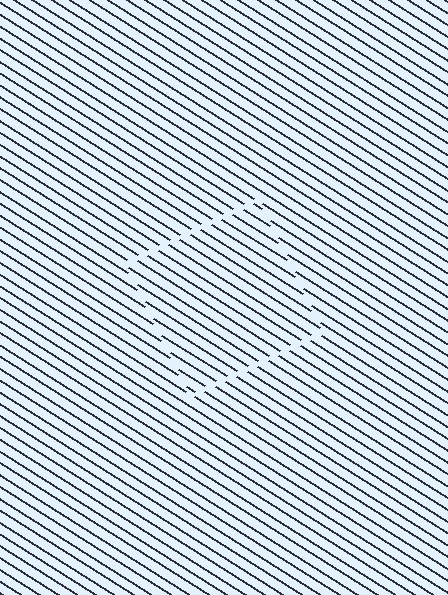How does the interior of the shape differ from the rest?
The interior of the shape contains the same grating, shifted by half a period — the contour is defined by the phase discontinuity where line-ends from the inner and outer gratings abut.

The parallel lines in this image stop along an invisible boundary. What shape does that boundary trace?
An illusory square. The interior of the shape contains the same grating, shifted by half a period — the contour is defined by the phase discontinuity where line-ends from the inner and outer gratings abut.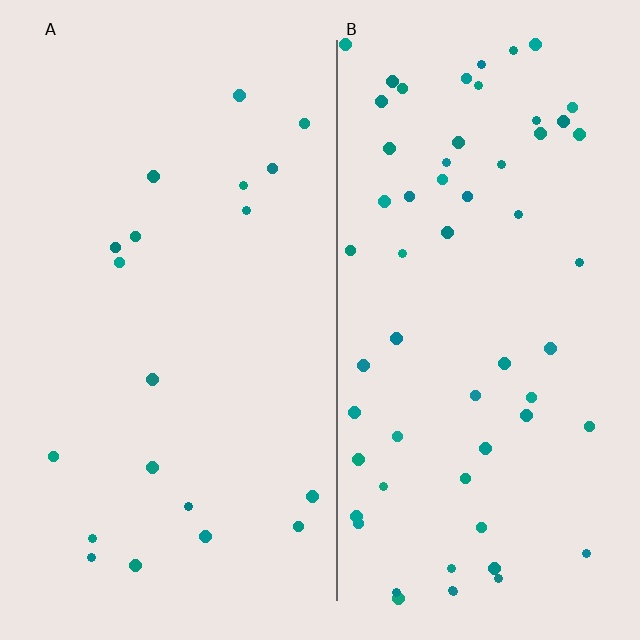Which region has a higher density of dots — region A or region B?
B (the right).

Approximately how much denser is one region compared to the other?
Approximately 3.1× — region B over region A.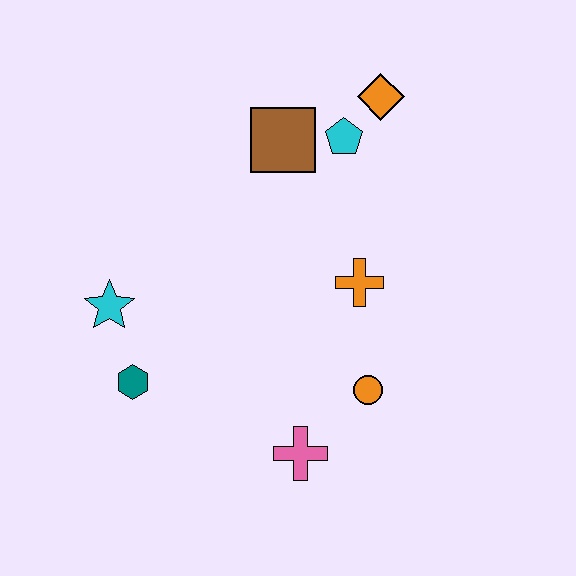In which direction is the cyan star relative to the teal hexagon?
The cyan star is above the teal hexagon.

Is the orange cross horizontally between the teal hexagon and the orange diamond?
Yes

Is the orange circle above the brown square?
No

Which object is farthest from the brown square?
The pink cross is farthest from the brown square.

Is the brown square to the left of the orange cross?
Yes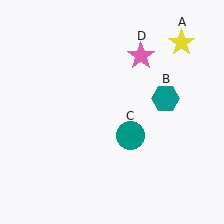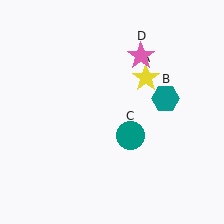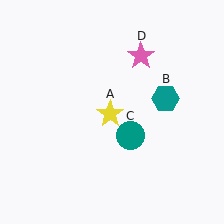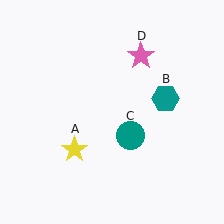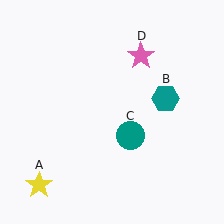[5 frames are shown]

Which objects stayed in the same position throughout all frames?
Teal hexagon (object B) and teal circle (object C) and pink star (object D) remained stationary.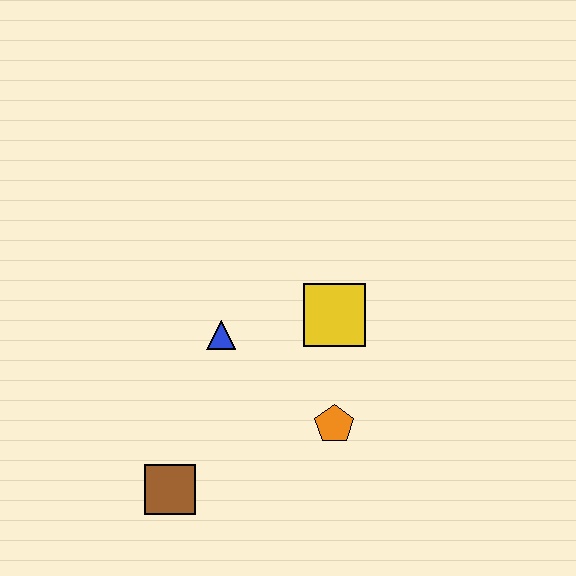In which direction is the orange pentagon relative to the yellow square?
The orange pentagon is below the yellow square.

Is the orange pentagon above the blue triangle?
No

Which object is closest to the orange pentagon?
The yellow square is closest to the orange pentagon.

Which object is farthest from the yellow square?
The brown square is farthest from the yellow square.